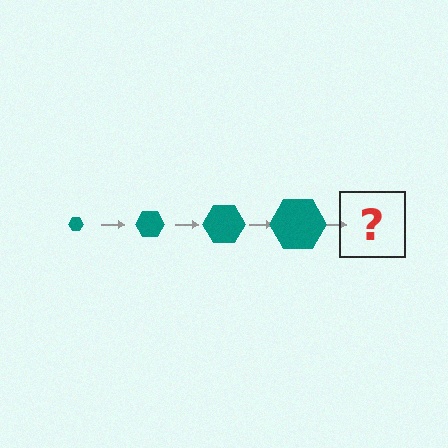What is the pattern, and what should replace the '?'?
The pattern is that the hexagon gets progressively larger each step. The '?' should be a teal hexagon, larger than the previous one.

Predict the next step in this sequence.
The next step is a teal hexagon, larger than the previous one.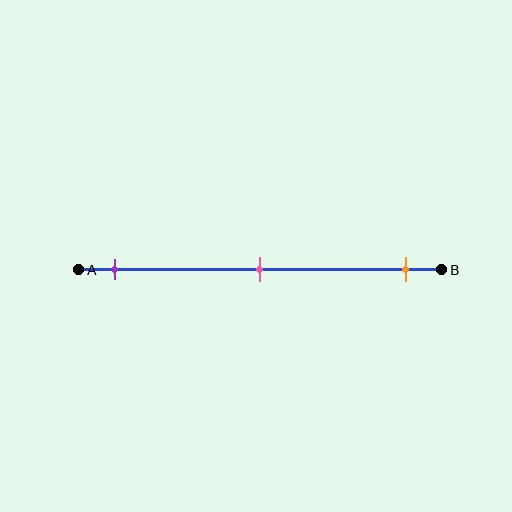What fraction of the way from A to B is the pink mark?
The pink mark is approximately 50% (0.5) of the way from A to B.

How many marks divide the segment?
There are 3 marks dividing the segment.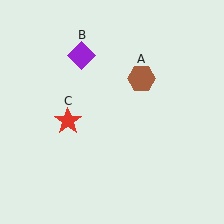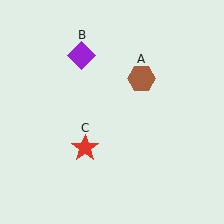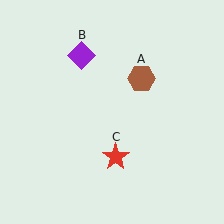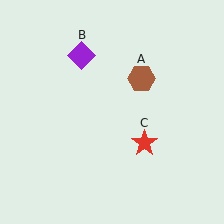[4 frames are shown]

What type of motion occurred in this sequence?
The red star (object C) rotated counterclockwise around the center of the scene.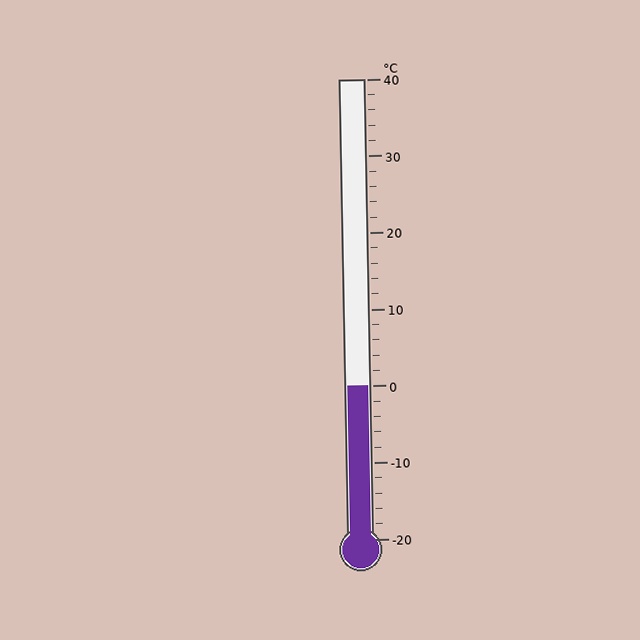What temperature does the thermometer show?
The thermometer shows approximately 0°C.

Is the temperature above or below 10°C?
The temperature is below 10°C.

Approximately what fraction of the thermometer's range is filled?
The thermometer is filled to approximately 35% of its range.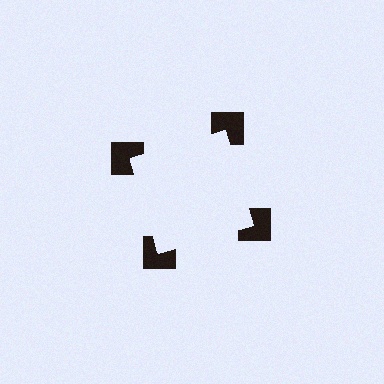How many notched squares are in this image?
There are 4 — one at each vertex of the illusory square.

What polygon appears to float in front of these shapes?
An illusory square — its edges are inferred from the aligned wedge cuts in the notched squares, not physically drawn.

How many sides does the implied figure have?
4 sides.